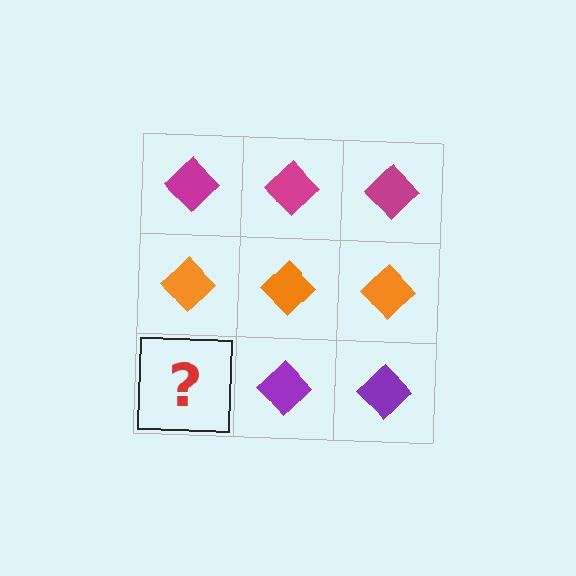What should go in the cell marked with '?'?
The missing cell should contain a purple diamond.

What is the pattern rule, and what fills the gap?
The rule is that each row has a consistent color. The gap should be filled with a purple diamond.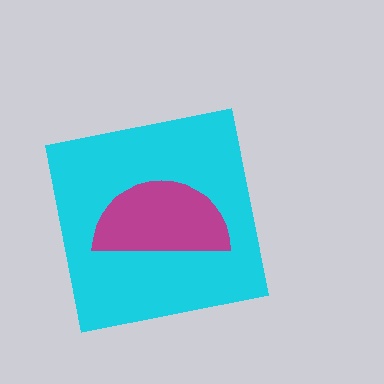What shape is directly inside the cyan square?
The magenta semicircle.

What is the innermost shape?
The magenta semicircle.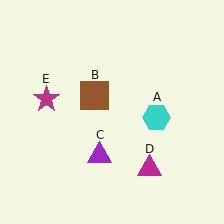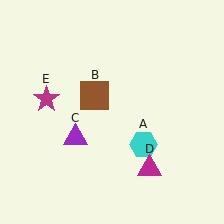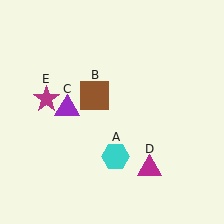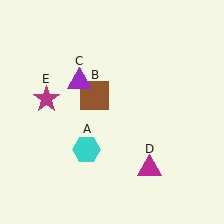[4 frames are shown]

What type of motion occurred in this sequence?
The cyan hexagon (object A), purple triangle (object C) rotated clockwise around the center of the scene.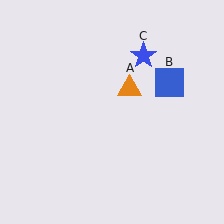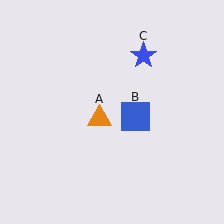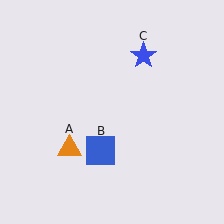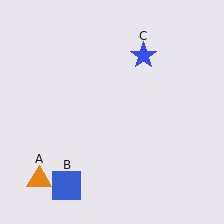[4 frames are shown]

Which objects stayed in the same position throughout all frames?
Blue star (object C) remained stationary.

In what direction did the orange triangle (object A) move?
The orange triangle (object A) moved down and to the left.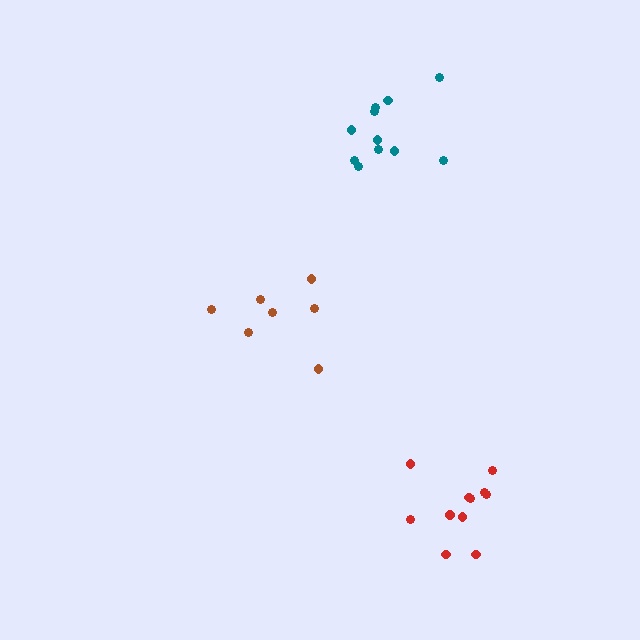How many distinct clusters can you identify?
There are 3 distinct clusters.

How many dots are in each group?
Group 1: 11 dots, Group 2: 7 dots, Group 3: 11 dots (29 total).